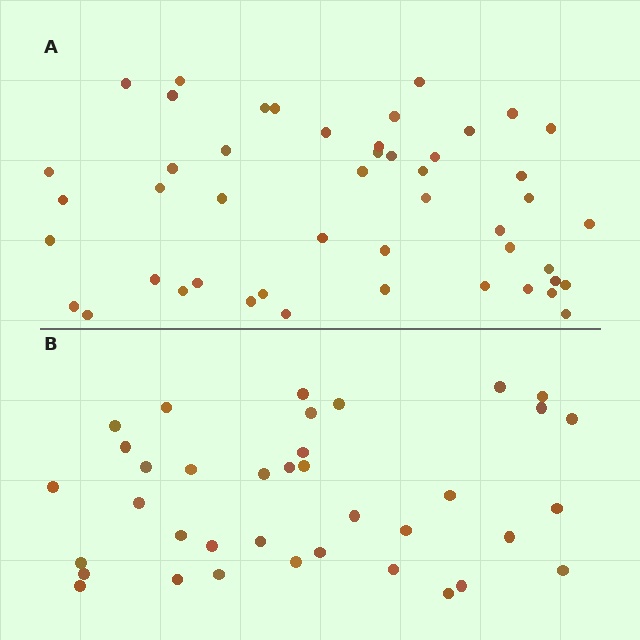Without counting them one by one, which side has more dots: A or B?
Region A (the top region) has more dots.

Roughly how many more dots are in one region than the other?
Region A has roughly 12 or so more dots than region B.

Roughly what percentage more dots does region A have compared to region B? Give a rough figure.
About 30% more.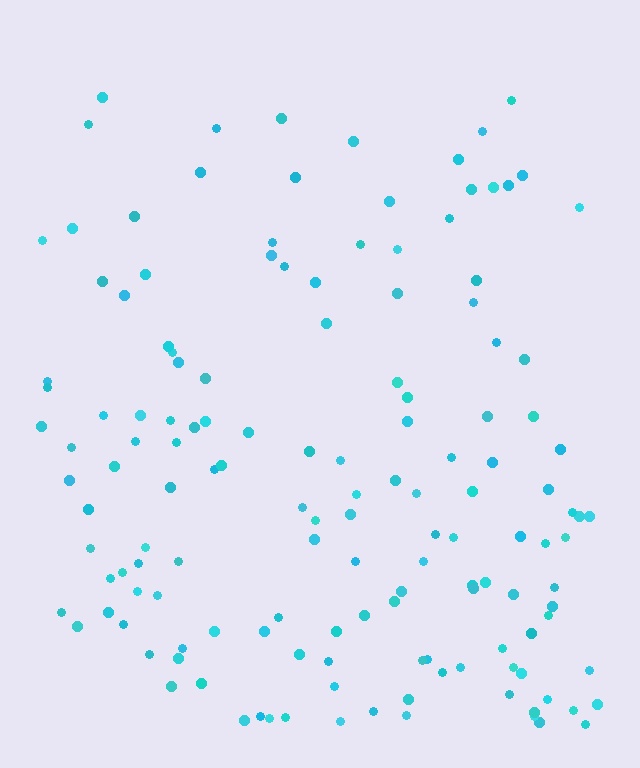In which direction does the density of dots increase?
From top to bottom, with the bottom side densest.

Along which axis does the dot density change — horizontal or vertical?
Vertical.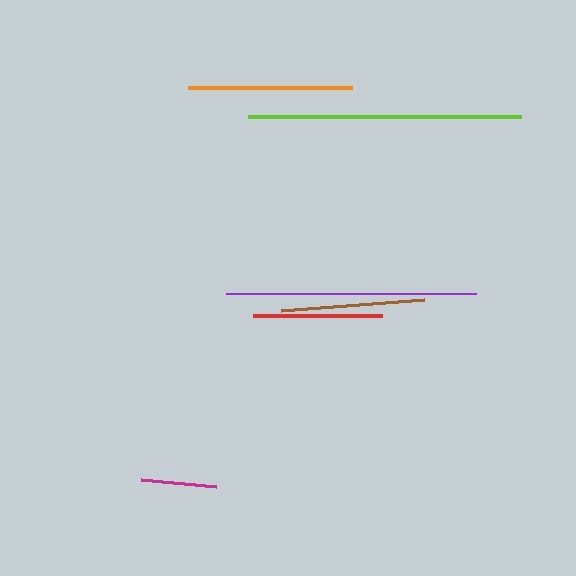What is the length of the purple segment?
The purple segment is approximately 250 pixels long.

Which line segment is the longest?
The lime line is the longest at approximately 273 pixels.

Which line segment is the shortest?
The magenta line is the shortest at approximately 76 pixels.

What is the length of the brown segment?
The brown segment is approximately 143 pixels long.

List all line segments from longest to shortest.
From longest to shortest: lime, purple, orange, brown, red, magenta.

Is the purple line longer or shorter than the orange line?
The purple line is longer than the orange line.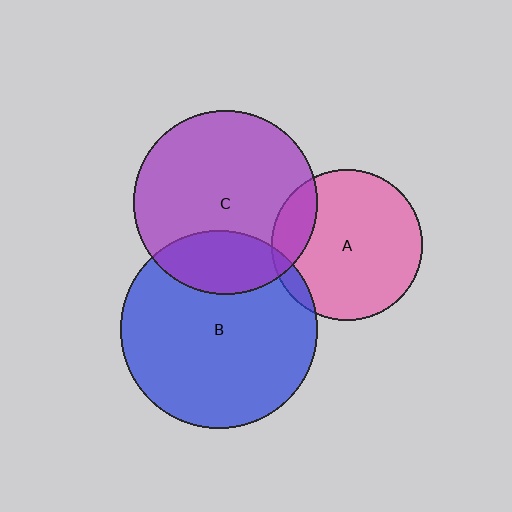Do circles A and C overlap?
Yes.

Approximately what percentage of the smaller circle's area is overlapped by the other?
Approximately 15%.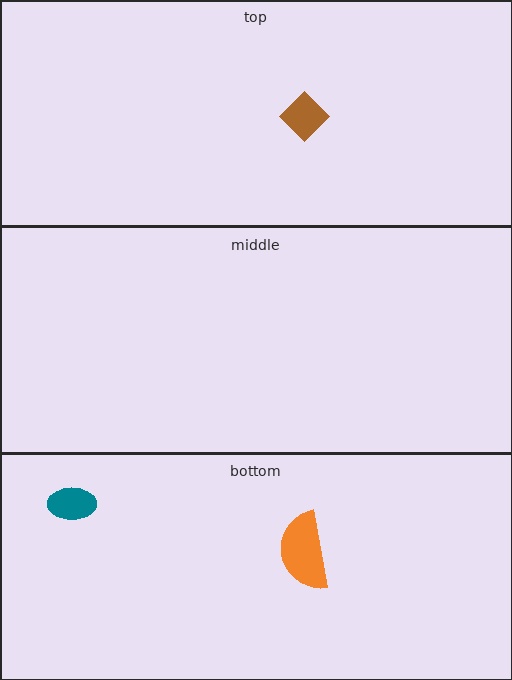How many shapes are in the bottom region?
2.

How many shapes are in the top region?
1.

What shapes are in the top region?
The brown diamond.